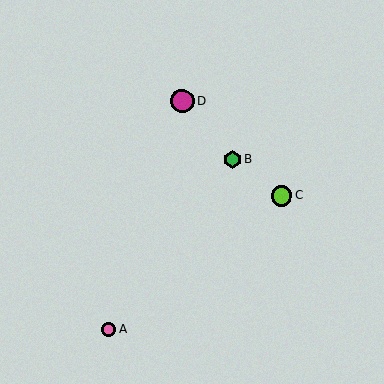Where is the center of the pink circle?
The center of the pink circle is at (108, 330).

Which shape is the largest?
The magenta circle (labeled D) is the largest.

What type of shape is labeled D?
Shape D is a magenta circle.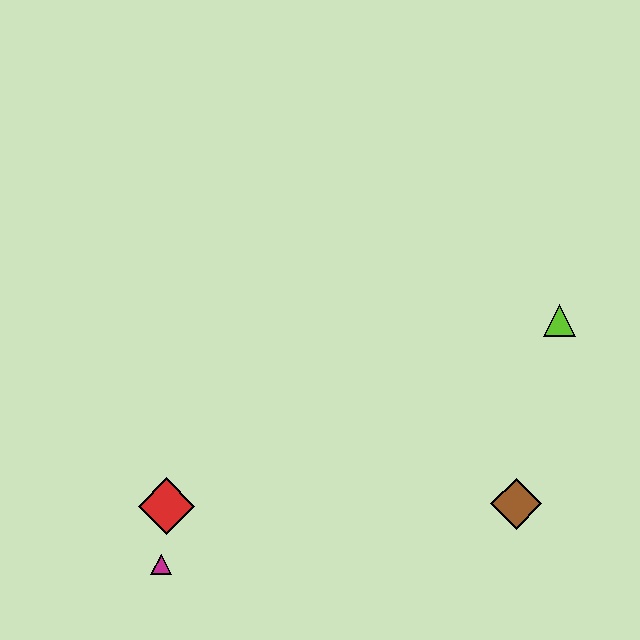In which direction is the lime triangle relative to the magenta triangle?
The lime triangle is to the right of the magenta triangle.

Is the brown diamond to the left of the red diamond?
No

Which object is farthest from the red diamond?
The lime triangle is farthest from the red diamond.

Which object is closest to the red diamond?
The magenta triangle is closest to the red diamond.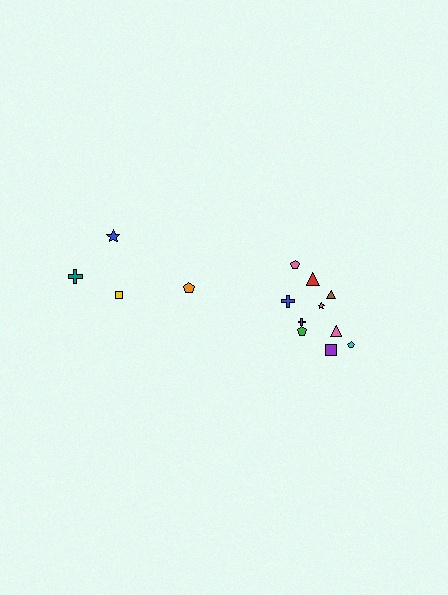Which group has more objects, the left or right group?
The right group.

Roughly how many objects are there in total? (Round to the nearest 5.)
Roughly 15 objects in total.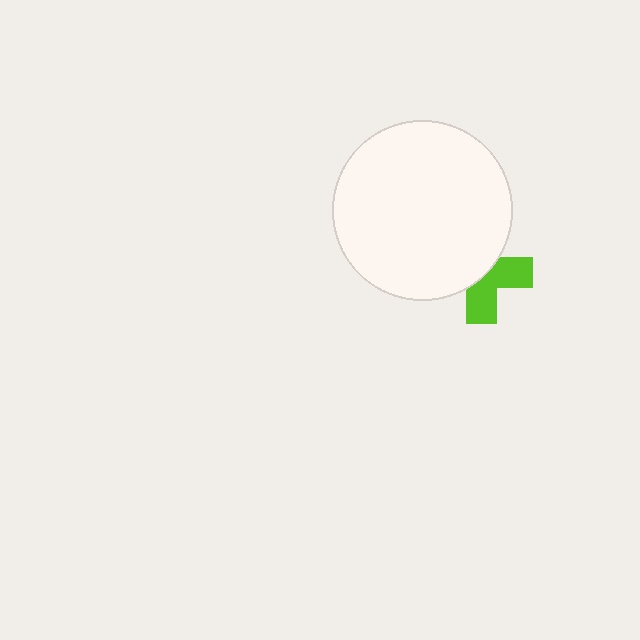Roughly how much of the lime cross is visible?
About half of it is visible (roughly 47%).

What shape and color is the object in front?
The object in front is a white circle.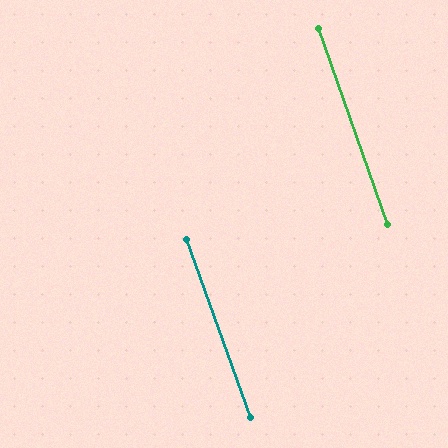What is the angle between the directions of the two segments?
Approximately 0 degrees.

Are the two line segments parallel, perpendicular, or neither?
Parallel — their directions differ by only 0.4°.